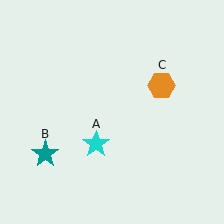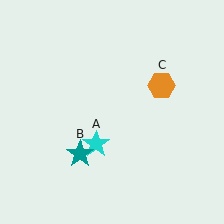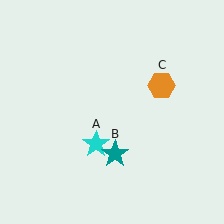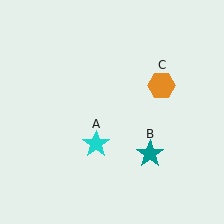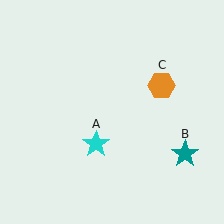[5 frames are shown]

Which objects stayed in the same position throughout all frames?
Cyan star (object A) and orange hexagon (object C) remained stationary.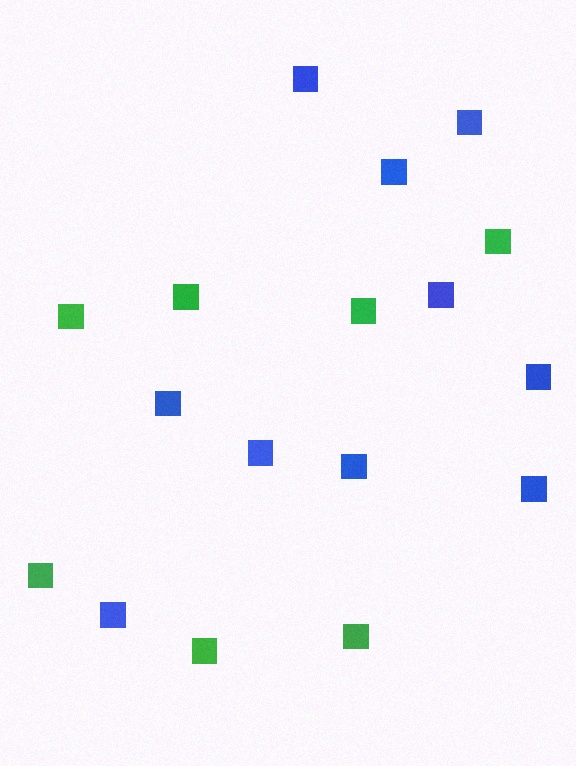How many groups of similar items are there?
There are 2 groups: one group of blue squares (10) and one group of green squares (7).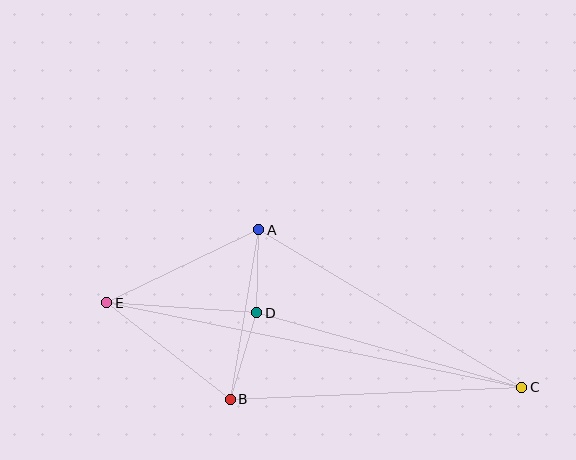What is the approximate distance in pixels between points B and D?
The distance between B and D is approximately 91 pixels.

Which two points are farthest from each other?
Points C and E are farthest from each other.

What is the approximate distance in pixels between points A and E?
The distance between A and E is approximately 168 pixels.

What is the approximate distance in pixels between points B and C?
The distance between B and C is approximately 292 pixels.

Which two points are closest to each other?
Points A and D are closest to each other.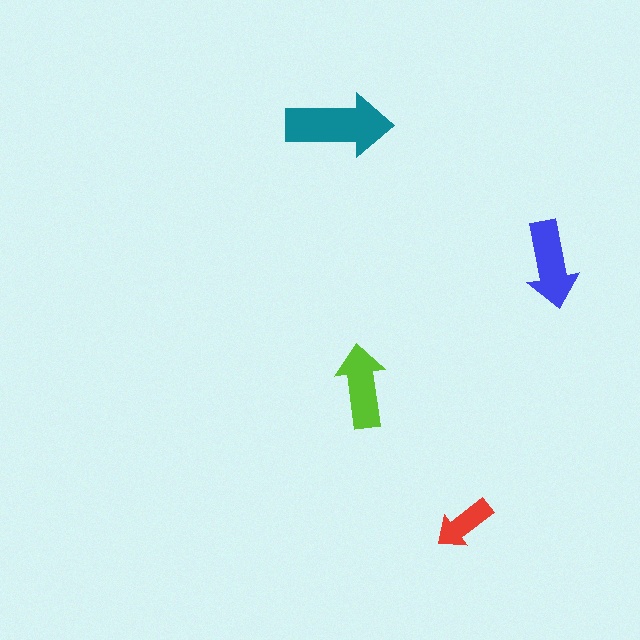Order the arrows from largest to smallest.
the teal one, the blue one, the lime one, the red one.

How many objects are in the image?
There are 4 objects in the image.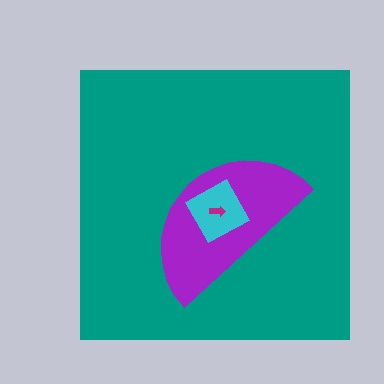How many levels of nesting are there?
4.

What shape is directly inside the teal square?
The purple semicircle.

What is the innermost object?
The magenta arrow.